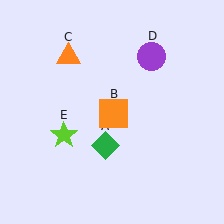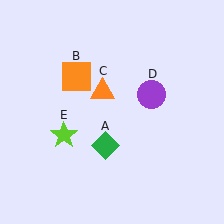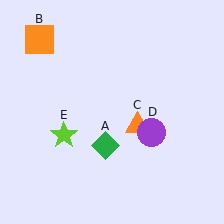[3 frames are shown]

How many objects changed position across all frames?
3 objects changed position: orange square (object B), orange triangle (object C), purple circle (object D).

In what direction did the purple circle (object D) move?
The purple circle (object D) moved down.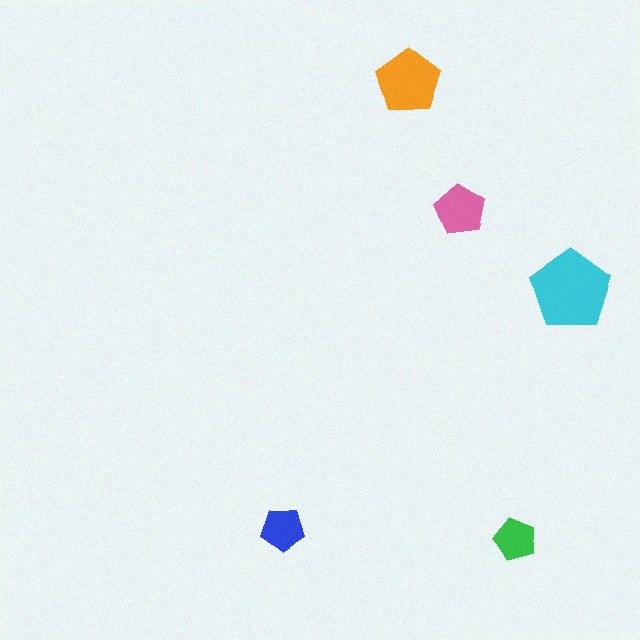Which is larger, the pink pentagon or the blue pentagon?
The pink one.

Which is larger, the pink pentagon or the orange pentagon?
The orange one.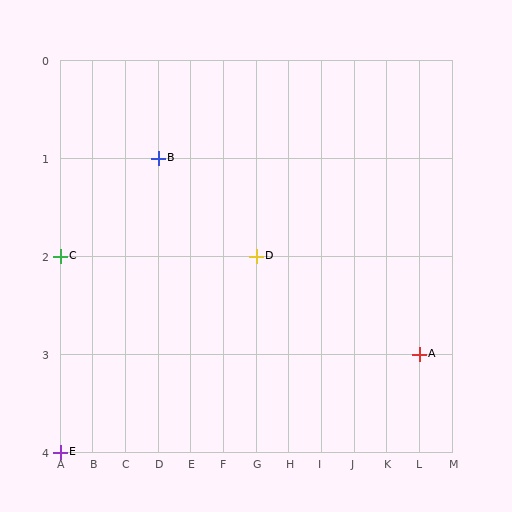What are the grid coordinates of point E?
Point E is at grid coordinates (A, 4).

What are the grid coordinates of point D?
Point D is at grid coordinates (G, 2).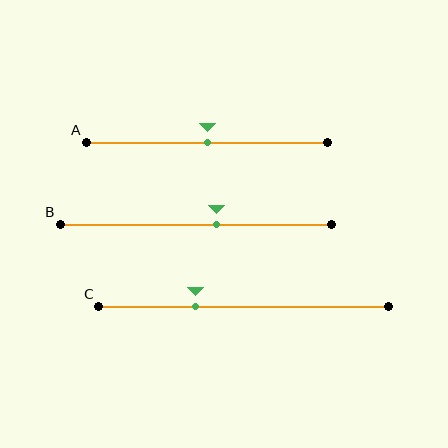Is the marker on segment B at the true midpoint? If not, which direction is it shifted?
No, the marker on segment B is shifted to the right by about 8% of the segment length.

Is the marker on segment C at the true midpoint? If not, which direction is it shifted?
No, the marker on segment C is shifted to the left by about 17% of the segment length.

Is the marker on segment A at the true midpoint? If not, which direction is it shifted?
Yes, the marker on segment A is at the true midpoint.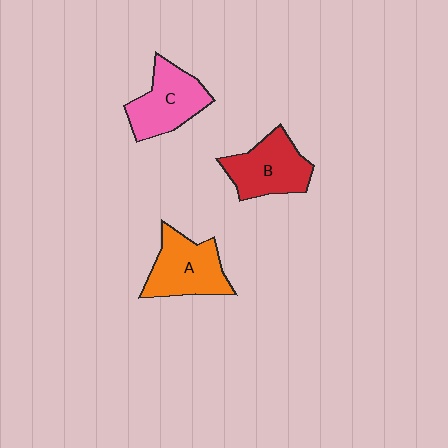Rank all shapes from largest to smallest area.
From largest to smallest: A (orange), B (red), C (pink).